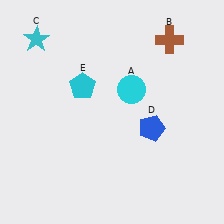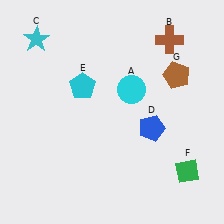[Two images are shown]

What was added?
A green diamond (F), a brown pentagon (G) were added in Image 2.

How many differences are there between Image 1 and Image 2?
There are 2 differences between the two images.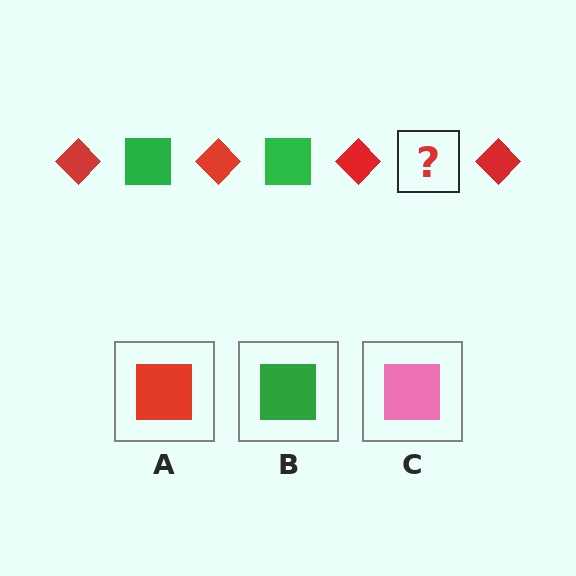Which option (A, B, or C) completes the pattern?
B.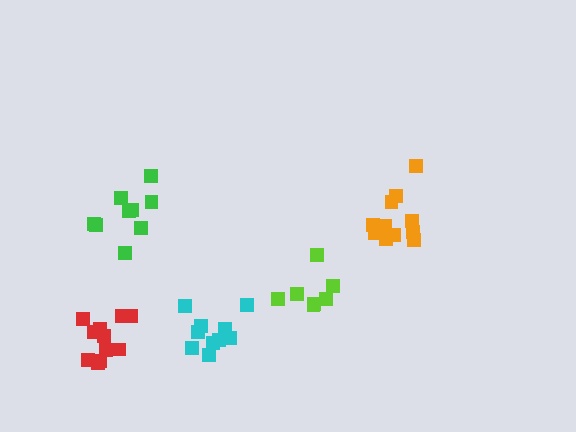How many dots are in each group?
Group 1: 11 dots, Group 2: 7 dots, Group 3: 11 dots, Group 4: 9 dots, Group 5: 10 dots (48 total).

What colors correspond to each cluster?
The clusters are colored: orange, lime, red, green, cyan.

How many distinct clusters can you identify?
There are 5 distinct clusters.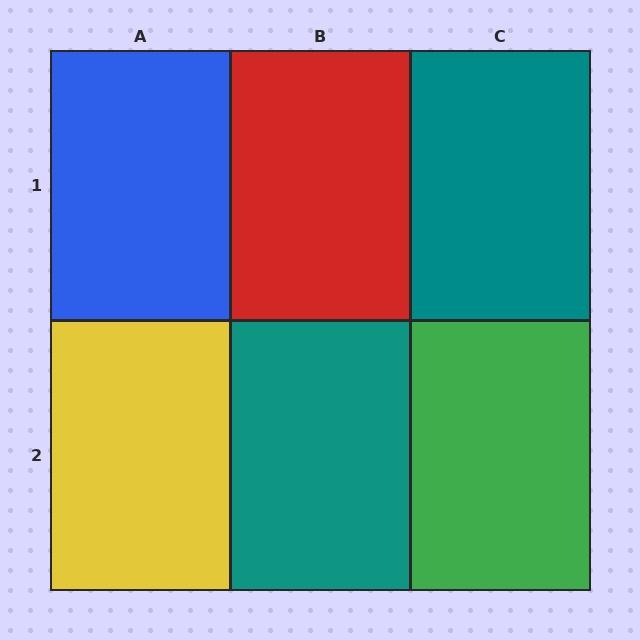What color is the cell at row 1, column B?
Red.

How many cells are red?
1 cell is red.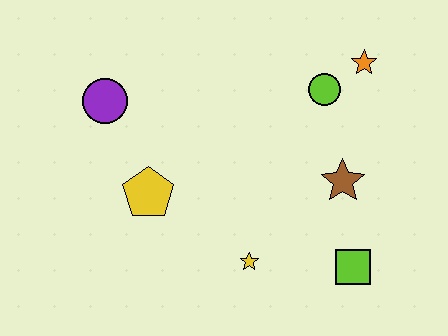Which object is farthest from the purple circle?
The lime square is farthest from the purple circle.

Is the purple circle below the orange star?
Yes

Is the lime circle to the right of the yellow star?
Yes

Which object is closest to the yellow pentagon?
The purple circle is closest to the yellow pentagon.